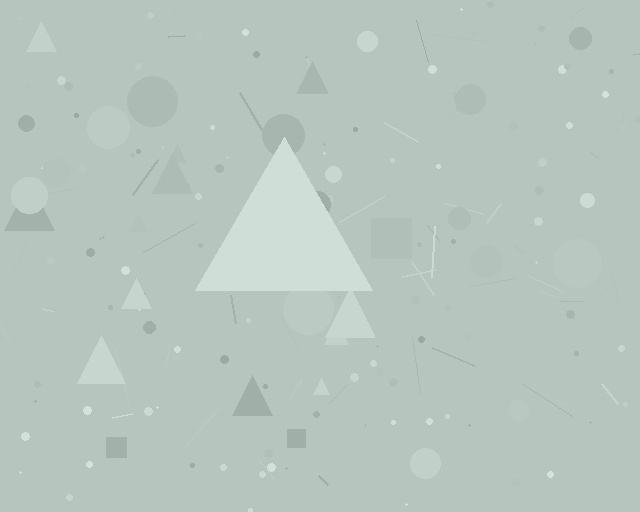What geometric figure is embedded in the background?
A triangle is embedded in the background.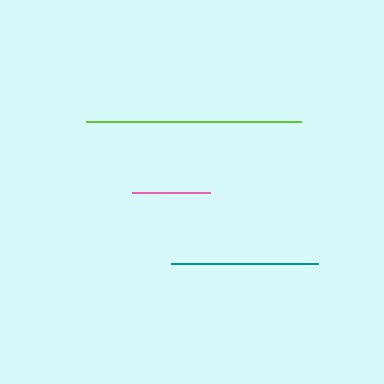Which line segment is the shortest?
The pink line is the shortest at approximately 78 pixels.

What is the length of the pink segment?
The pink segment is approximately 78 pixels long.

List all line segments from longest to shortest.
From longest to shortest: lime, teal, pink.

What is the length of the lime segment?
The lime segment is approximately 215 pixels long.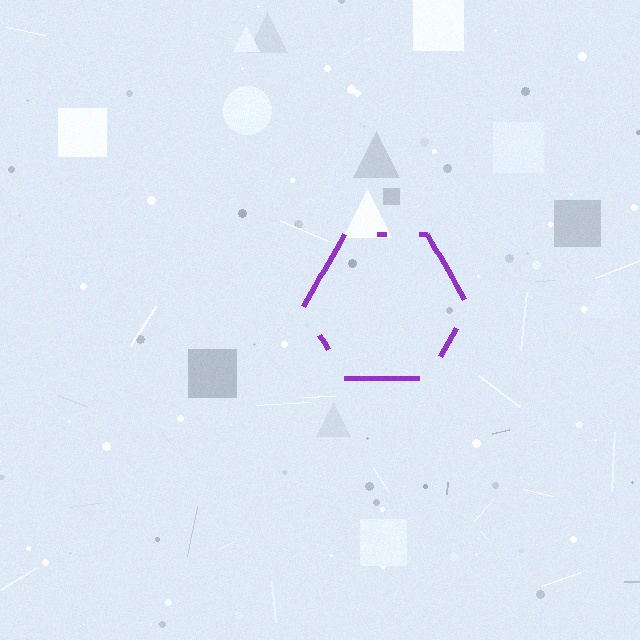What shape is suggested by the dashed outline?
The dashed outline suggests a hexagon.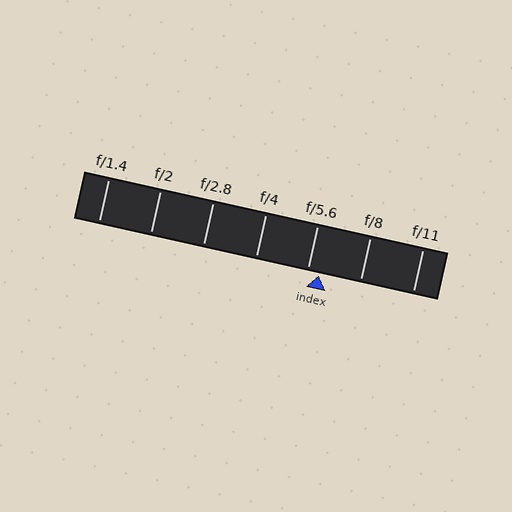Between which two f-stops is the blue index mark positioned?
The index mark is between f/5.6 and f/8.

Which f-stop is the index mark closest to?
The index mark is closest to f/5.6.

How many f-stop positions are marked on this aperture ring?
There are 7 f-stop positions marked.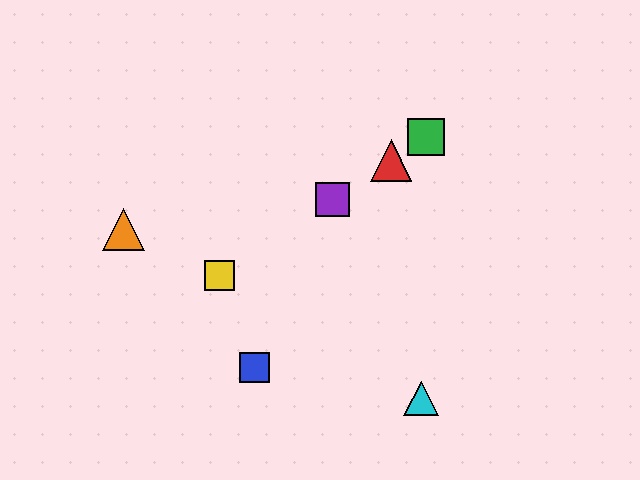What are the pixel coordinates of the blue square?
The blue square is at (255, 368).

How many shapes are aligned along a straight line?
4 shapes (the red triangle, the green square, the yellow square, the purple square) are aligned along a straight line.